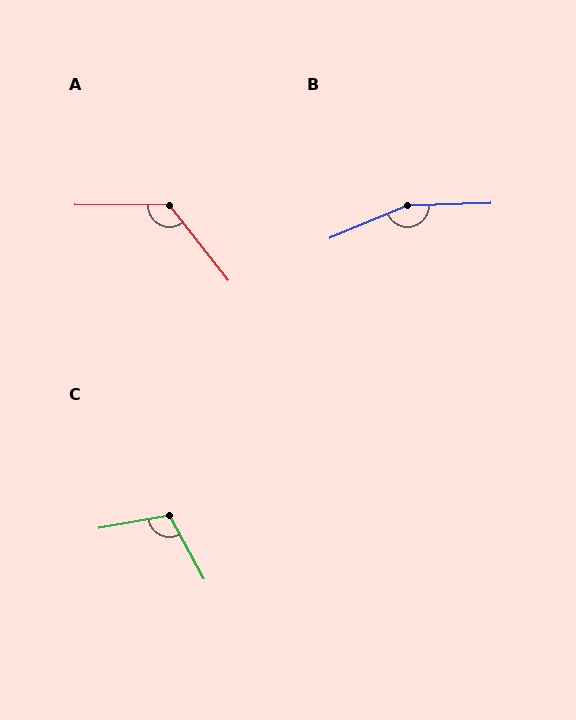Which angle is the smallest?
C, at approximately 109 degrees.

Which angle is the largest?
B, at approximately 159 degrees.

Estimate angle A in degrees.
Approximately 128 degrees.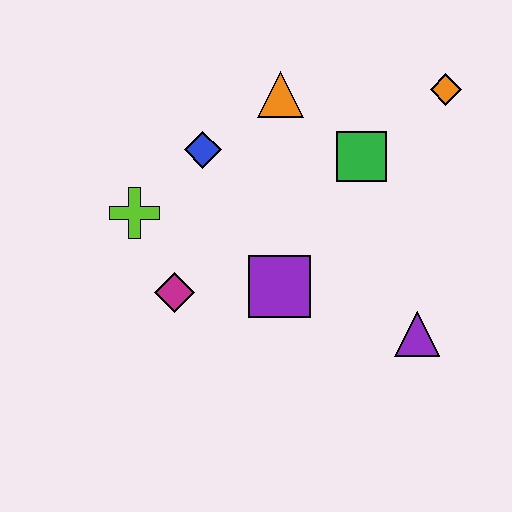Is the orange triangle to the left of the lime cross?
No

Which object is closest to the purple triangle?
The purple square is closest to the purple triangle.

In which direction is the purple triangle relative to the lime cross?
The purple triangle is to the right of the lime cross.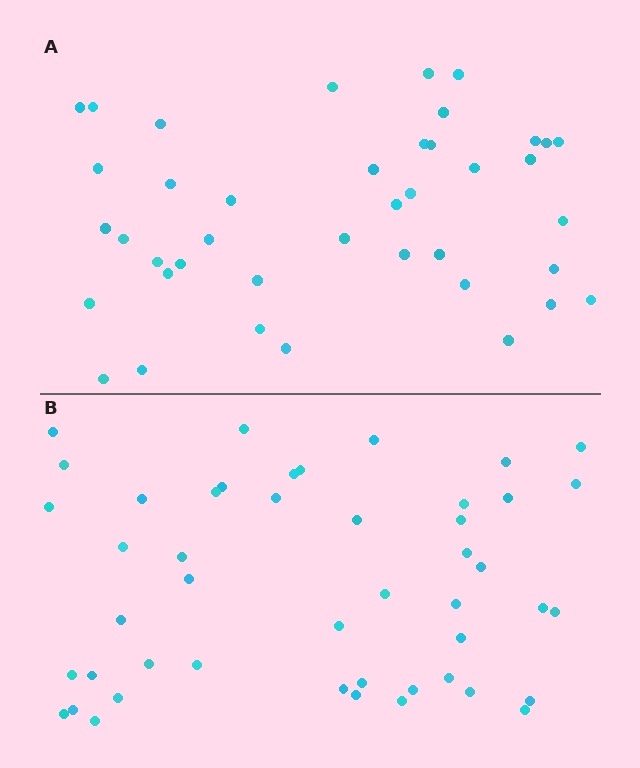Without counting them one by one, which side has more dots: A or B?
Region B (the bottom region) has more dots.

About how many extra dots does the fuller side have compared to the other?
Region B has about 6 more dots than region A.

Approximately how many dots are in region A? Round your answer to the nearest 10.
About 40 dots. (The exact count is 41, which rounds to 40.)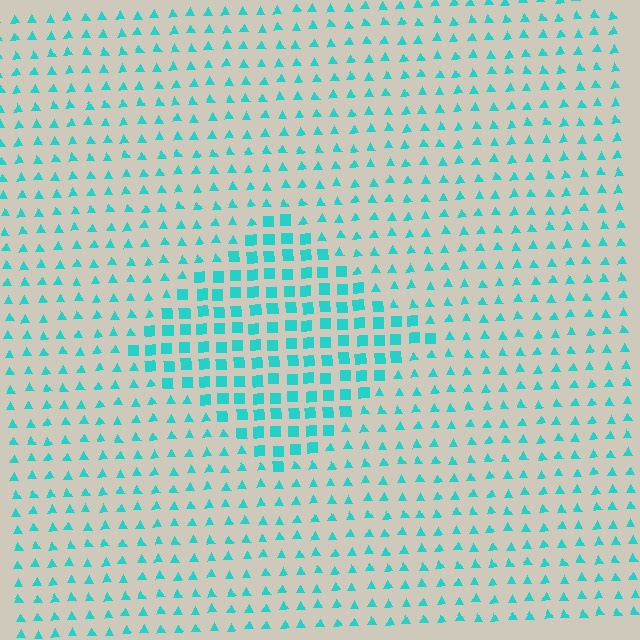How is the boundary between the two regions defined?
The boundary is defined by a change in element shape: squares inside vs. triangles outside. All elements share the same color and spacing.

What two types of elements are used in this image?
The image uses squares inside the diamond region and triangles outside it.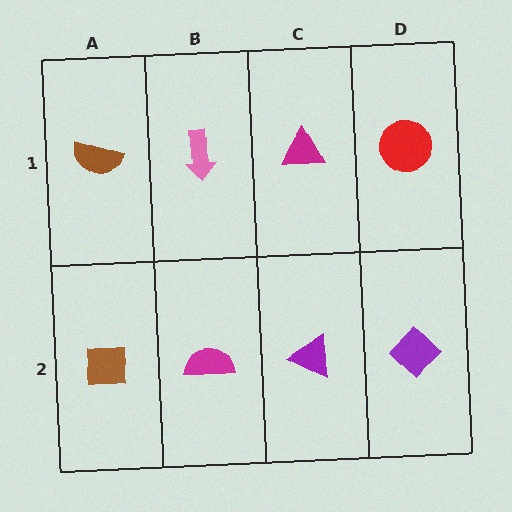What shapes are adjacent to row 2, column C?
A magenta triangle (row 1, column C), a magenta semicircle (row 2, column B), a purple diamond (row 2, column D).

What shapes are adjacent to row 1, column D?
A purple diamond (row 2, column D), a magenta triangle (row 1, column C).